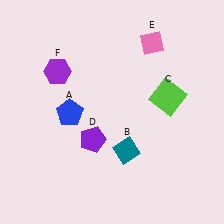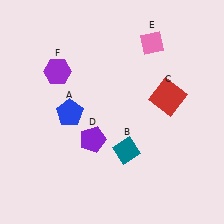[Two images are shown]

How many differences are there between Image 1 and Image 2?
There is 1 difference between the two images.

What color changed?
The square (C) changed from lime in Image 1 to red in Image 2.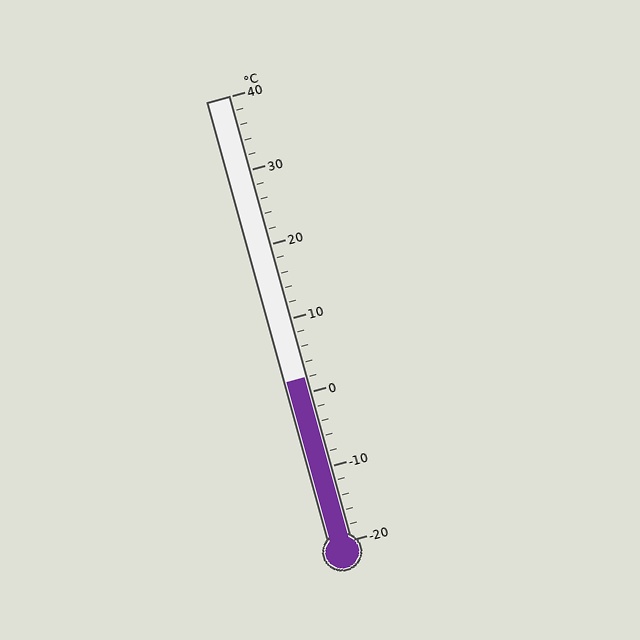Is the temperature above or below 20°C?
The temperature is below 20°C.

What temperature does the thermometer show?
The thermometer shows approximately 2°C.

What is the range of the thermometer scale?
The thermometer scale ranges from -20°C to 40°C.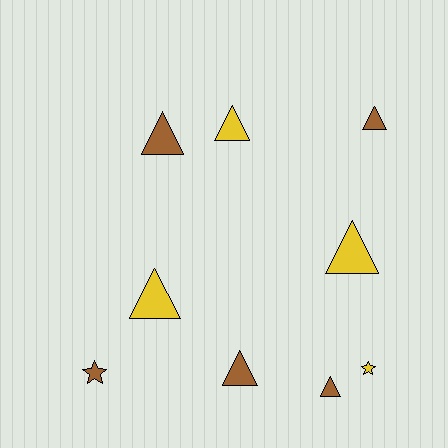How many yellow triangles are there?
There are 3 yellow triangles.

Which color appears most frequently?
Brown, with 5 objects.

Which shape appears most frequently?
Triangle, with 7 objects.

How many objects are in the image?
There are 9 objects.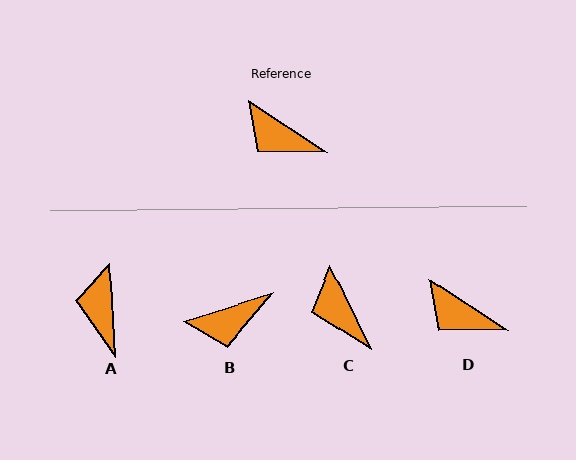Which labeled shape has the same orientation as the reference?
D.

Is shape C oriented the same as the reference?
No, it is off by about 31 degrees.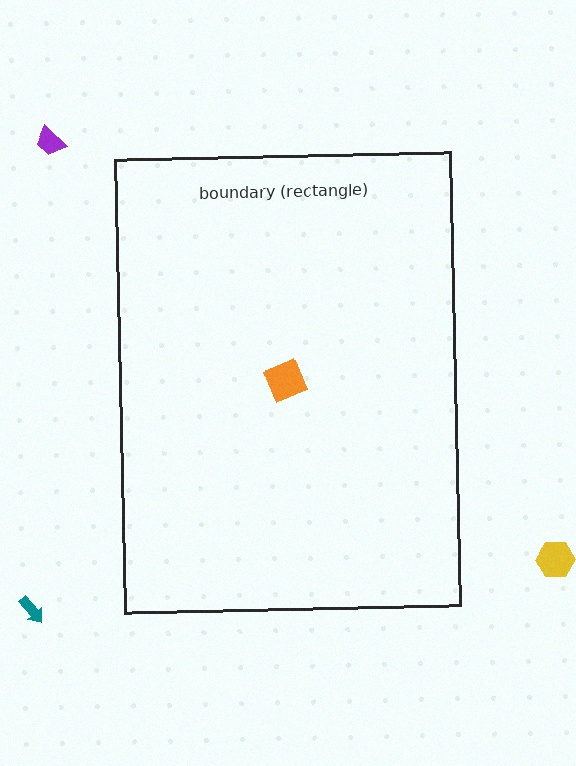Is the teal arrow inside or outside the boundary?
Outside.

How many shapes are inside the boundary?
1 inside, 3 outside.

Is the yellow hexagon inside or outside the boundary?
Outside.